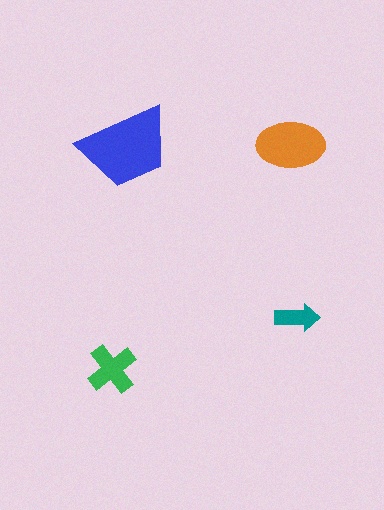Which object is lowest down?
The green cross is bottommost.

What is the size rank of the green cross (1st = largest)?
3rd.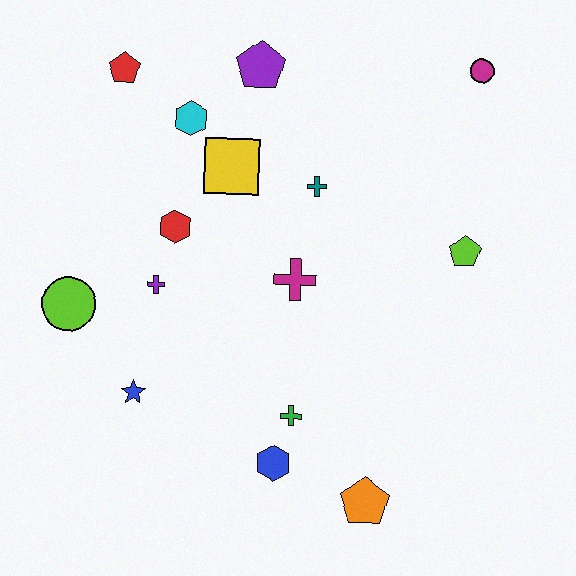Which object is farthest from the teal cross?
The orange pentagon is farthest from the teal cross.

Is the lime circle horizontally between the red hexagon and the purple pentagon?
No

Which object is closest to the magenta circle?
The lime pentagon is closest to the magenta circle.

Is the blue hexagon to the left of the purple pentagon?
No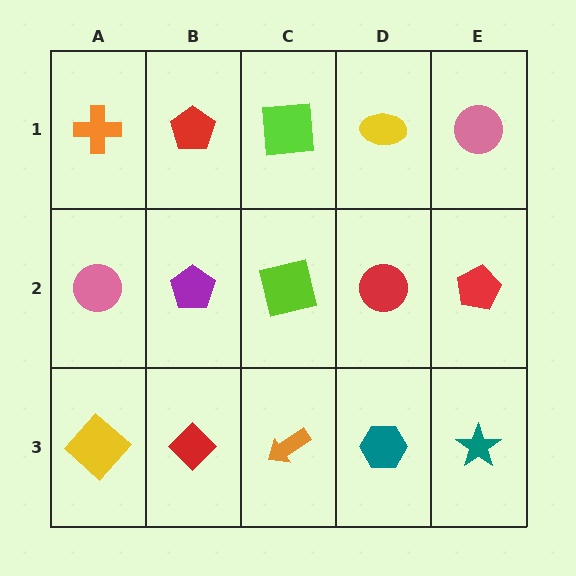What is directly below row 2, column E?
A teal star.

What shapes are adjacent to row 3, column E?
A red pentagon (row 2, column E), a teal hexagon (row 3, column D).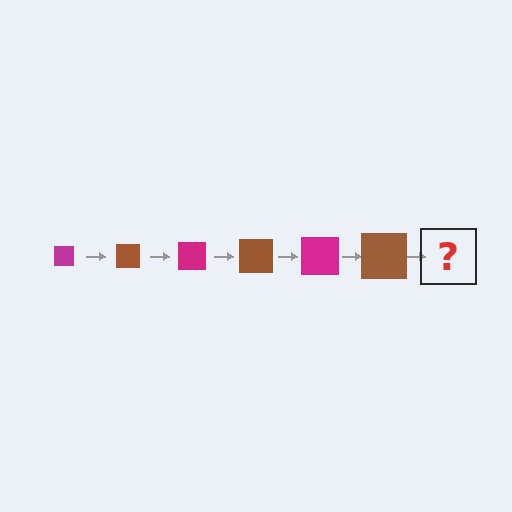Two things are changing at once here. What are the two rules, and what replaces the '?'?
The two rules are that the square grows larger each step and the color cycles through magenta and brown. The '?' should be a magenta square, larger than the previous one.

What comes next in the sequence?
The next element should be a magenta square, larger than the previous one.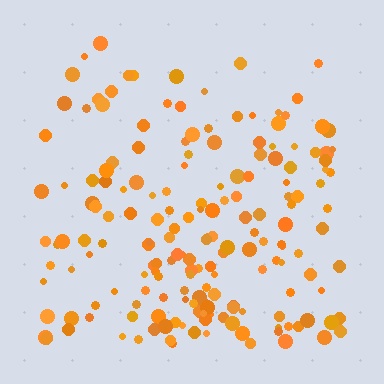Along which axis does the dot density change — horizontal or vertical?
Vertical.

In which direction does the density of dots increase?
From top to bottom, with the bottom side densest.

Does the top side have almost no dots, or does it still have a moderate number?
Still a moderate number, just noticeably fewer than the bottom.